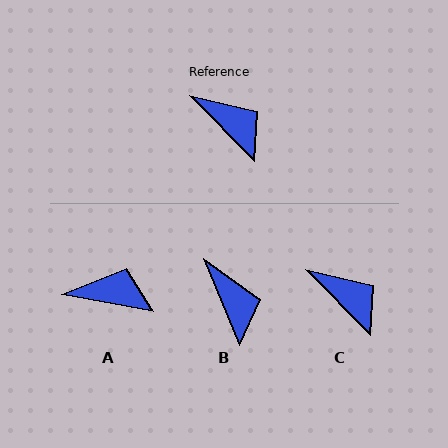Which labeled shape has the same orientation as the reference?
C.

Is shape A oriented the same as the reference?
No, it is off by about 35 degrees.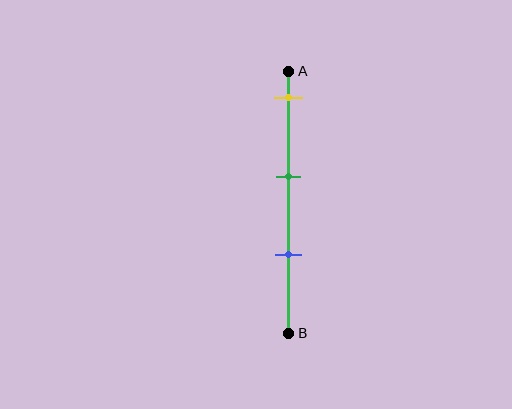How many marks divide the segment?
There are 3 marks dividing the segment.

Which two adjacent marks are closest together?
The green and blue marks are the closest adjacent pair.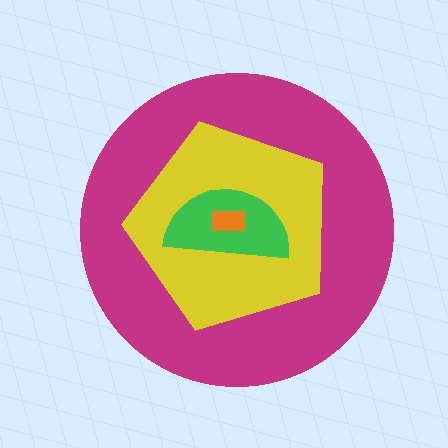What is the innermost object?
The orange rectangle.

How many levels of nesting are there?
4.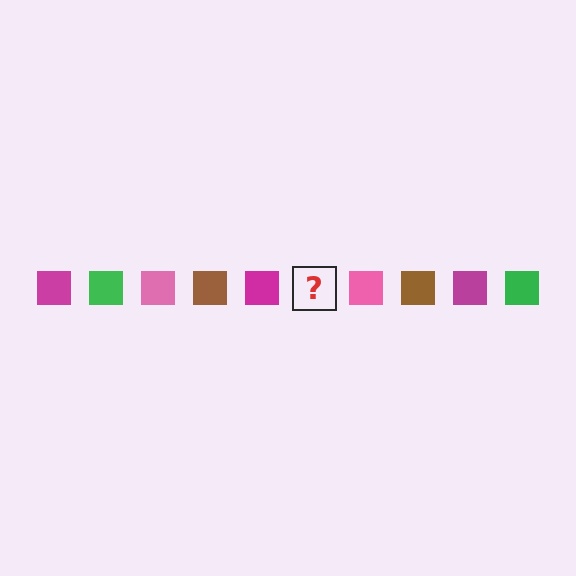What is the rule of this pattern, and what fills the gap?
The rule is that the pattern cycles through magenta, green, pink, brown squares. The gap should be filled with a green square.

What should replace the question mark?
The question mark should be replaced with a green square.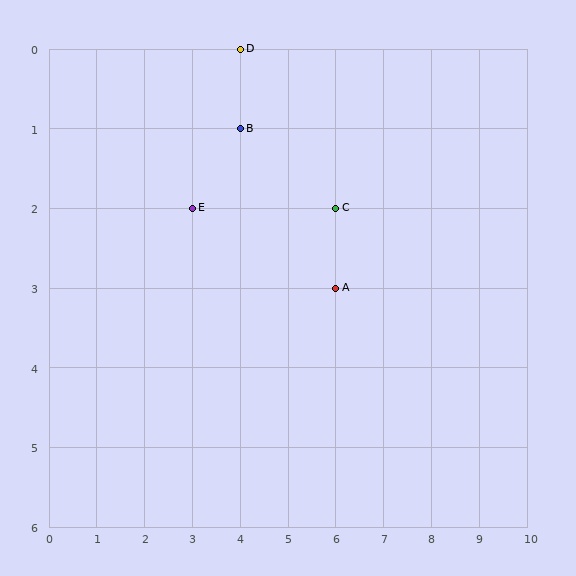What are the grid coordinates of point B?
Point B is at grid coordinates (4, 1).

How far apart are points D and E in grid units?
Points D and E are 1 column and 2 rows apart (about 2.2 grid units diagonally).